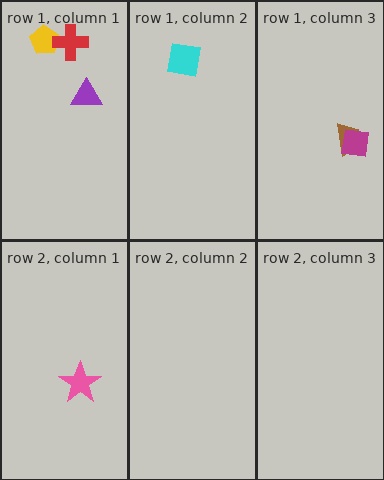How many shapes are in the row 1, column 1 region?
3.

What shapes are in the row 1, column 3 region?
The brown trapezoid, the magenta square.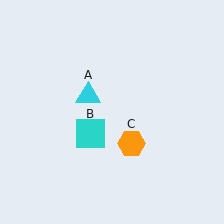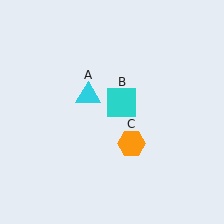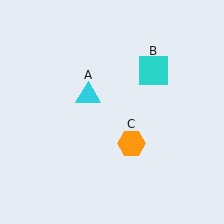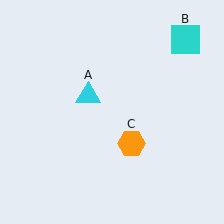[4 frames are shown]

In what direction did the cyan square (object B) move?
The cyan square (object B) moved up and to the right.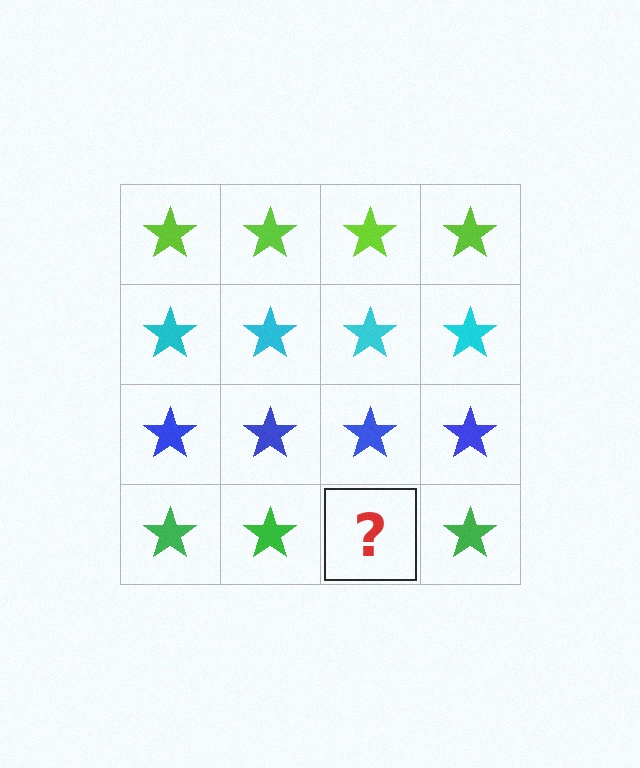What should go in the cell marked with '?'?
The missing cell should contain a green star.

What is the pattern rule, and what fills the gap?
The rule is that each row has a consistent color. The gap should be filled with a green star.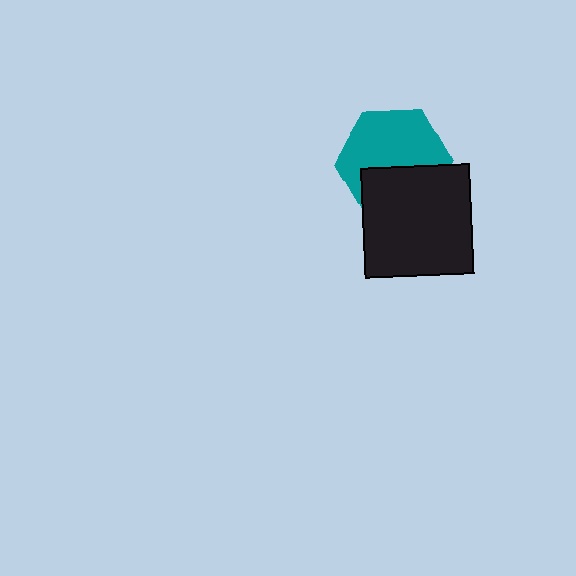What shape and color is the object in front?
The object in front is a black square.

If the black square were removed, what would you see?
You would see the complete teal hexagon.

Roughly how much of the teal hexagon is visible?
About half of it is visible (roughly 60%).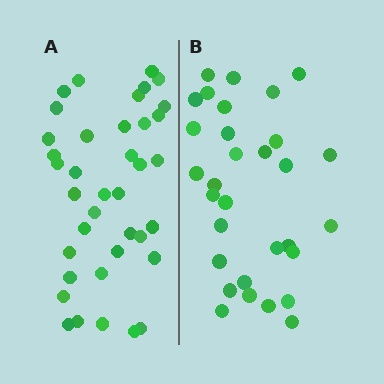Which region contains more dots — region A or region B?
Region A (the left region) has more dots.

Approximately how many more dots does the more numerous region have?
Region A has roughly 8 or so more dots than region B.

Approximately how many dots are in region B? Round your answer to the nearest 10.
About 30 dots. (The exact count is 31, which rounds to 30.)